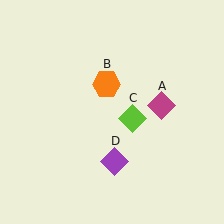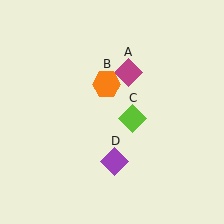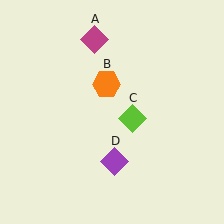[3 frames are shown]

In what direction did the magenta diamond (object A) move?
The magenta diamond (object A) moved up and to the left.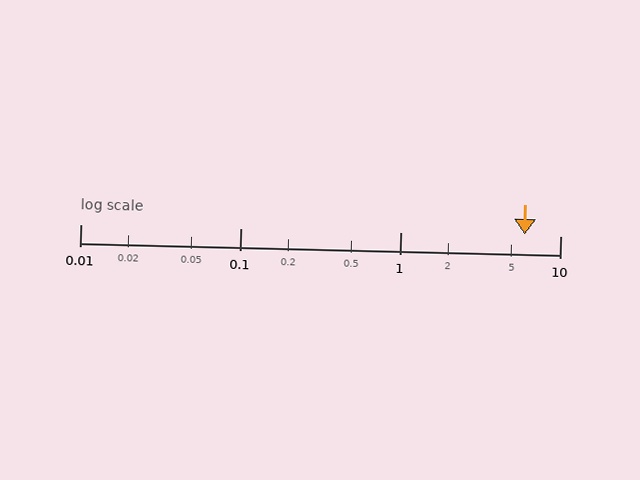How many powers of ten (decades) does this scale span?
The scale spans 3 decades, from 0.01 to 10.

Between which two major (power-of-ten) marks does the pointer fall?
The pointer is between 1 and 10.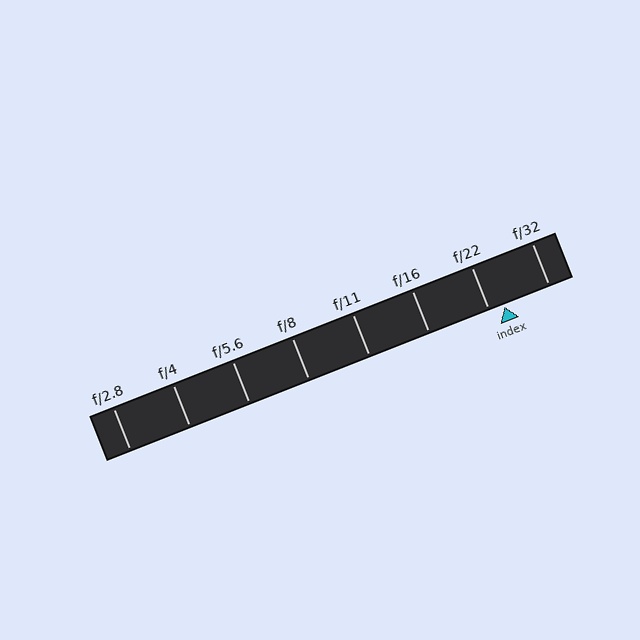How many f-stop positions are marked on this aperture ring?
There are 8 f-stop positions marked.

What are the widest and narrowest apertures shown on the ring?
The widest aperture shown is f/2.8 and the narrowest is f/32.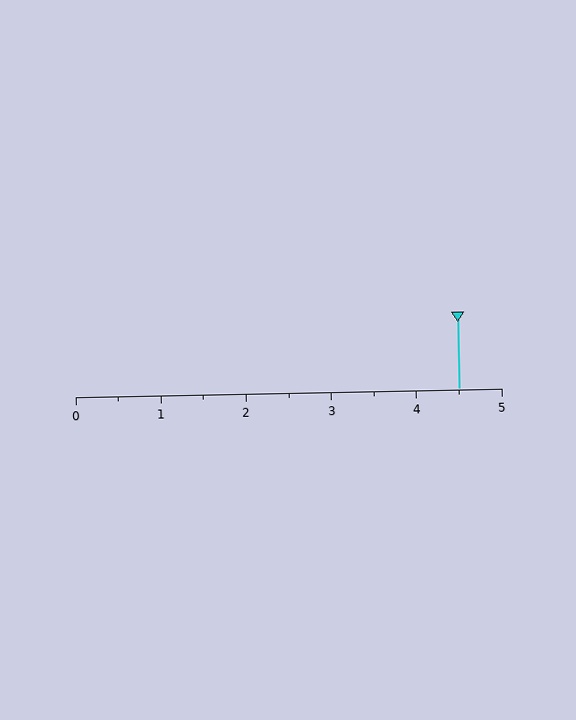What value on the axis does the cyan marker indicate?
The marker indicates approximately 4.5.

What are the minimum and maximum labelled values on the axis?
The axis runs from 0 to 5.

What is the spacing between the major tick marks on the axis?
The major ticks are spaced 1 apart.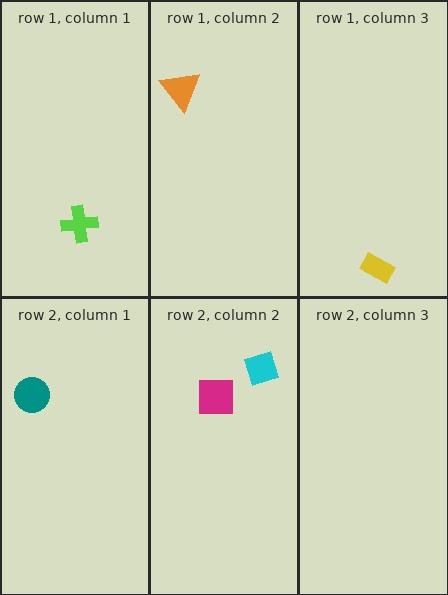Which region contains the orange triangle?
The row 1, column 2 region.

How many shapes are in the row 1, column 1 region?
1.